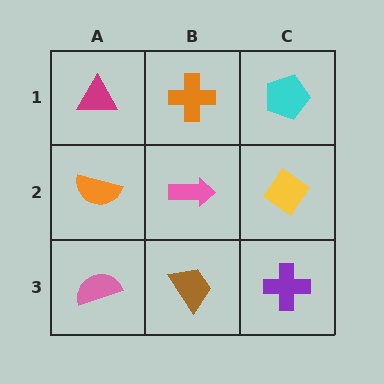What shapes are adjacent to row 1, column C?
A yellow diamond (row 2, column C), an orange cross (row 1, column B).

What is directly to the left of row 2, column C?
A pink arrow.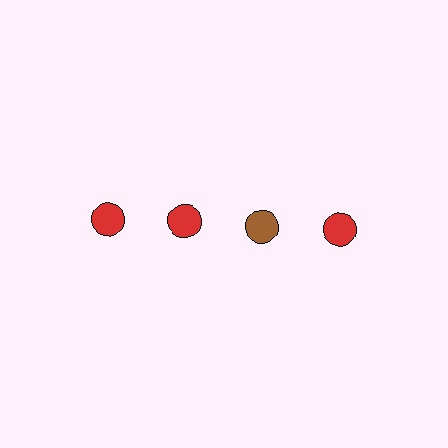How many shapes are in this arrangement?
There are 4 shapes arranged in a grid pattern.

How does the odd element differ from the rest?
It has a different color: brown instead of red.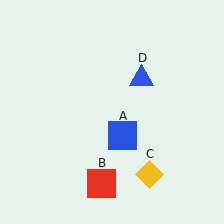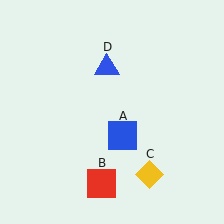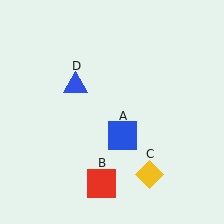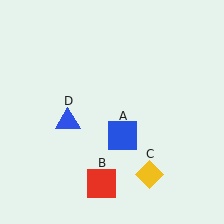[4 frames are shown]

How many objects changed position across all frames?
1 object changed position: blue triangle (object D).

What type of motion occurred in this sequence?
The blue triangle (object D) rotated counterclockwise around the center of the scene.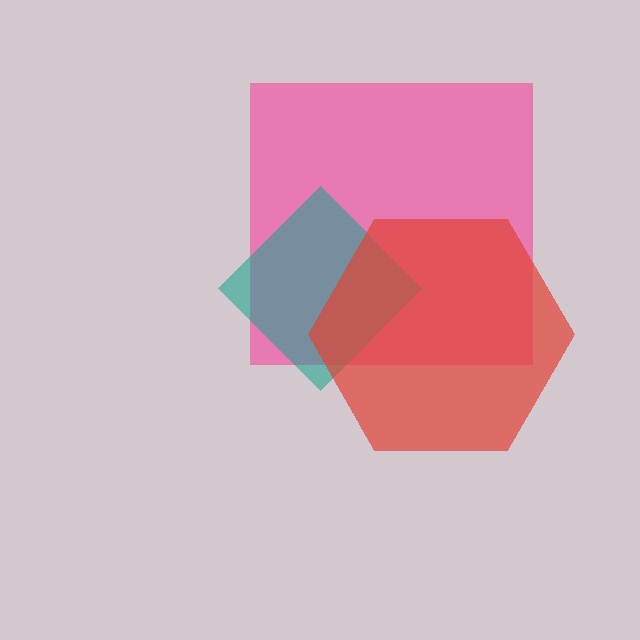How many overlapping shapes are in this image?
There are 3 overlapping shapes in the image.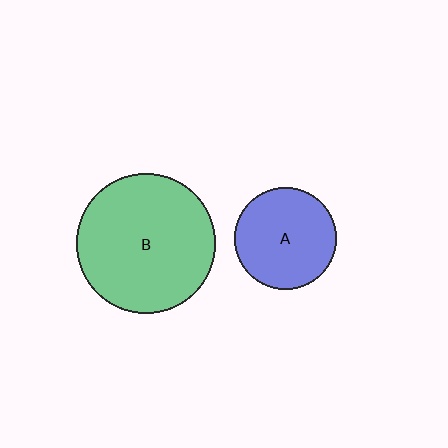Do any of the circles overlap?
No, none of the circles overlap.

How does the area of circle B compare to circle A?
Approximately 1.9 times.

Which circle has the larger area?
Circle B (green).